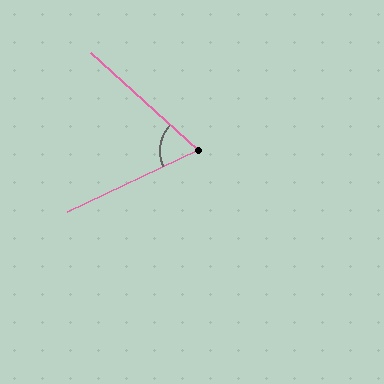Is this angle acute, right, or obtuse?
It is acute.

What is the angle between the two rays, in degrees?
Approximately 68 degrees.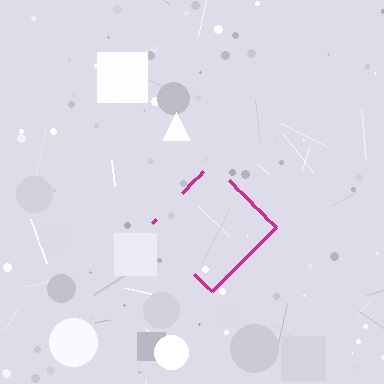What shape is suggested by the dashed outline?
The dashed outline suggests a diamond.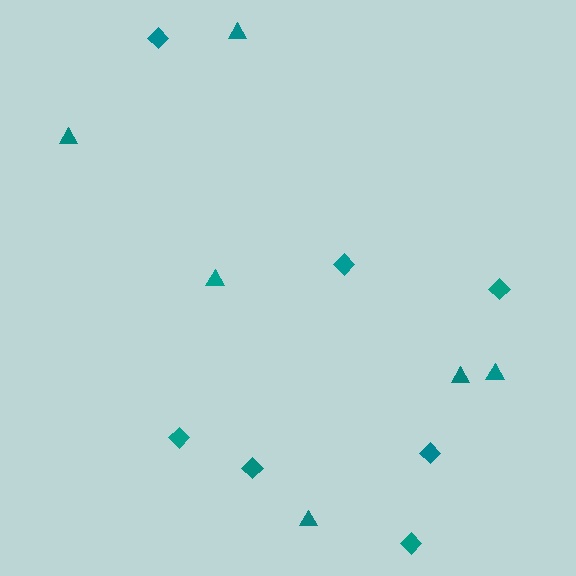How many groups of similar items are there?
There are 2 groups: one group of triangles (6) and one group of diamonds (7).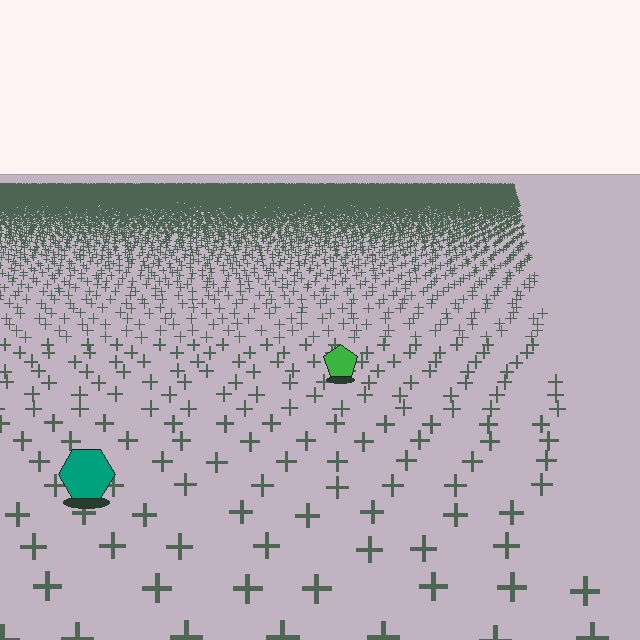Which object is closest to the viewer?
The teal hexagon is closest. The texture marks near it are larger and more spread out.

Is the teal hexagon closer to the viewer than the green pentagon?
Yes. The teal hexagon is closer — you can tell from the texture gradient: the ground texture is coarser near it.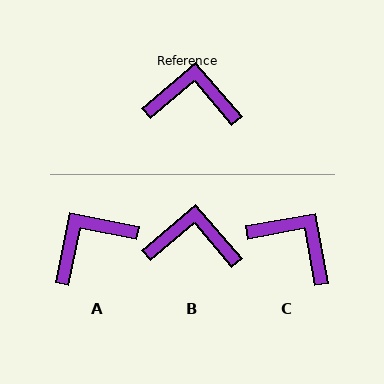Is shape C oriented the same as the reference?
No, it is off by about 30 degrees.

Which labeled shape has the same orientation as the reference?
B.